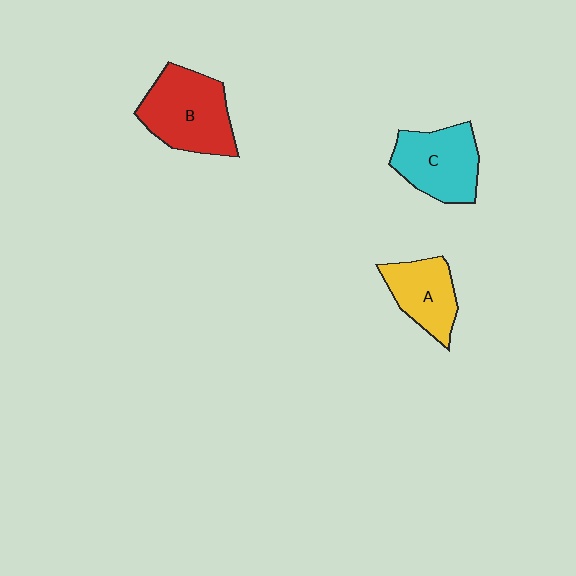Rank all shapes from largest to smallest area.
From largest to smallest: B (red), C (cyan), A (yellow).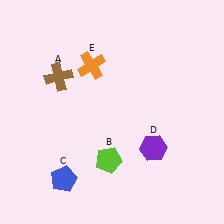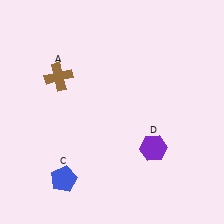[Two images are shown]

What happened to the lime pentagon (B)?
The lime pentagon (B) was removed in Image 2. It was in the bottom-left area of Image 1.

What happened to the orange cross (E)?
The orange cross (E) was removed in Image 2. It was in the top-left area of Image 1.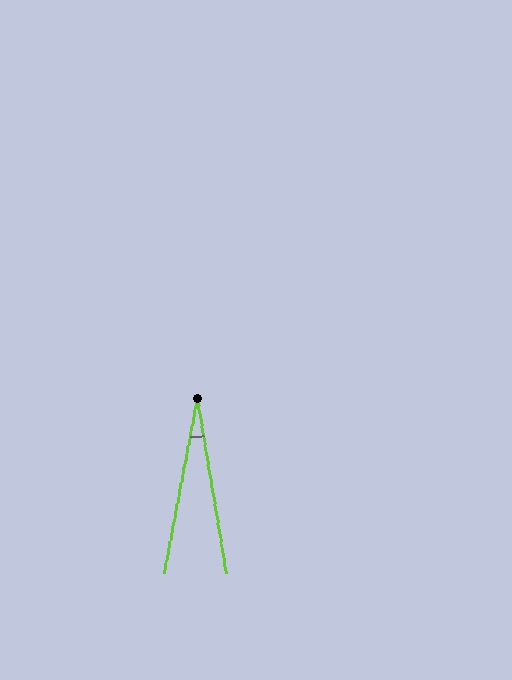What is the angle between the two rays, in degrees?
Approximately 20 degrees.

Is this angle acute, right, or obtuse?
It is acute.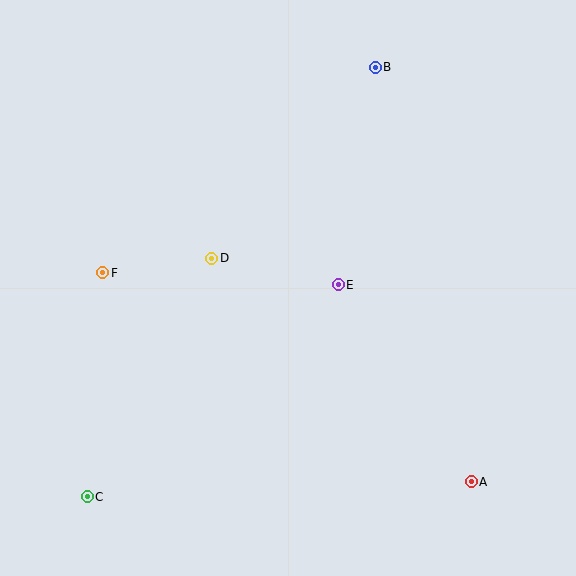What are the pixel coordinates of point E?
Point E is at (338, 285).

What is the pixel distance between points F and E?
The distance between F and E is 236 pixels.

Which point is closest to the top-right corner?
Point B is closest to the top-right corner.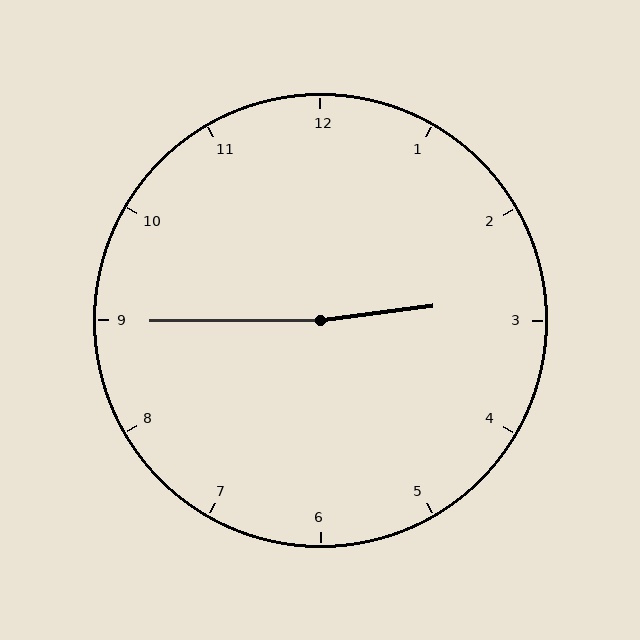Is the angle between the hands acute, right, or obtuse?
It is obtuse.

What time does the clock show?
2:45.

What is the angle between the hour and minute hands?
Approximately 172 degrees.